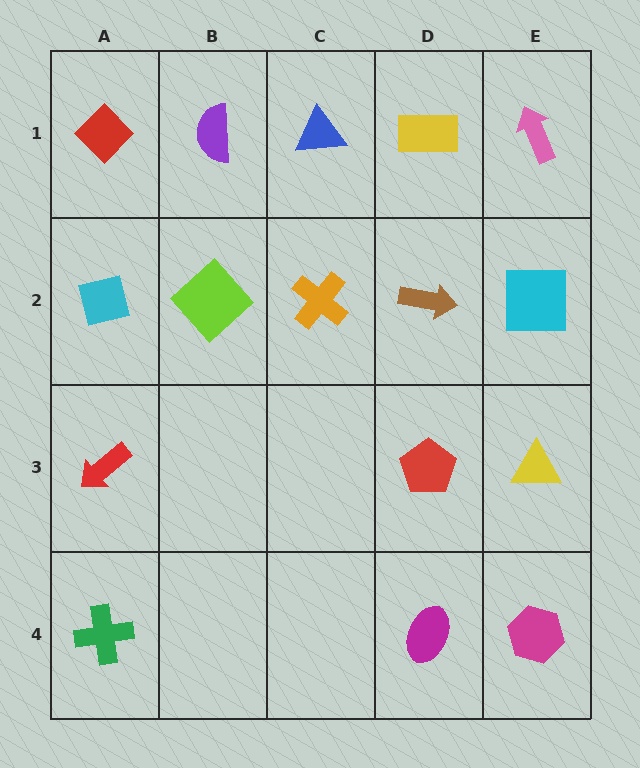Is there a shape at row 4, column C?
No, that cell is empty.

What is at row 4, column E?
A magenta hexagon.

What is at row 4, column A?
A green cross.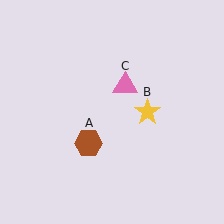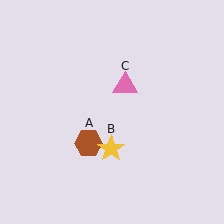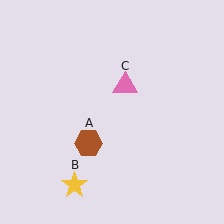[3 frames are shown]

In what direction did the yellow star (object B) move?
The yellow star (object B) moved down and to the left.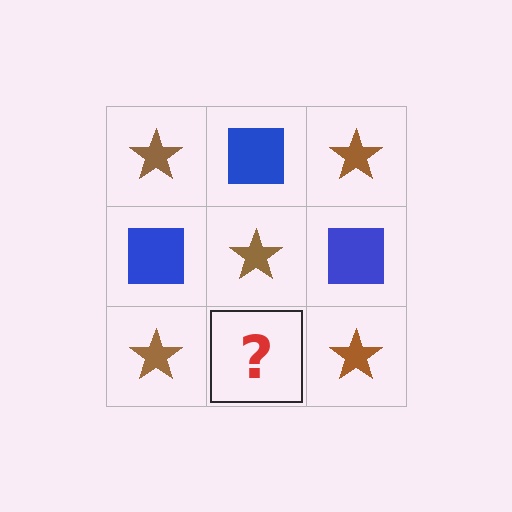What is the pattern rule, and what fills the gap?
The rule is that it alternates brown star and blue square in a checkerboard pattern. The gap should be filled with a blue square.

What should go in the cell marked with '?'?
The missing cell should contain a blue square.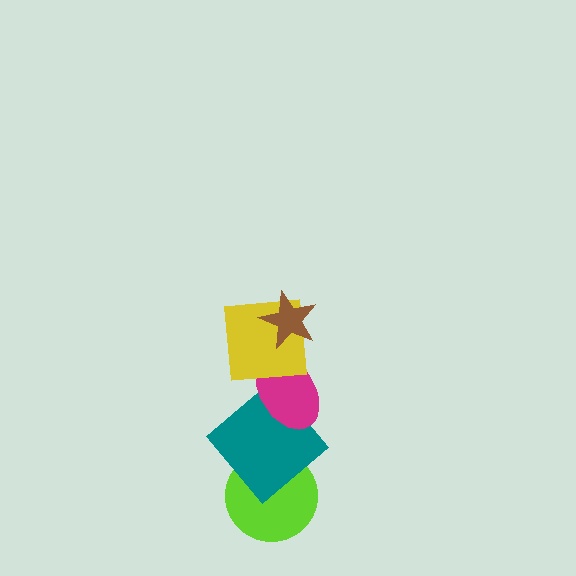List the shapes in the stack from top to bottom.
From top to bottom: the brown star, the yellow square, the magenta ellipse, the teal diamond, the lime circle.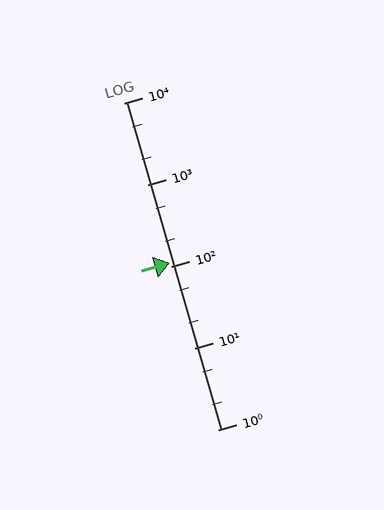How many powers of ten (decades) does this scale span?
The scale spans 4 decades, from 1 to 10000.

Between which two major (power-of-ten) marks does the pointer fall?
The pointer is between 100 and 1000.